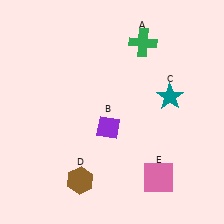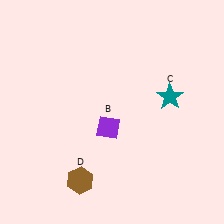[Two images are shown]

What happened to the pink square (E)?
The pink square (E) was removed in Image 2. It was in the bottom-right area of Image 1.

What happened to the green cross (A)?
The green cross (A) was removed in Image 2. It was in the top-right area of Image 1.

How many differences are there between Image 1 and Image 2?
There are 2 differences between the two images.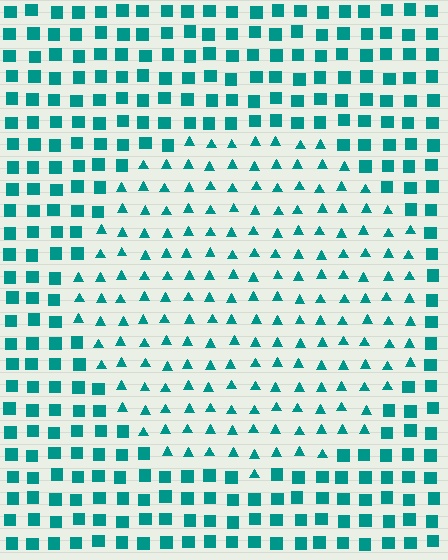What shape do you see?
I see a circle.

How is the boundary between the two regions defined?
The boundary is defined by a change in element shape: triangles inside vs. squares outside. All elements share the same color and spacing.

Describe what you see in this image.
The image is filled with small teal elements arranged in a uniform grid. A circle-shaped region contains triangles, while the surrounding area contains squares. The boundary is defined purely by the change in element shape.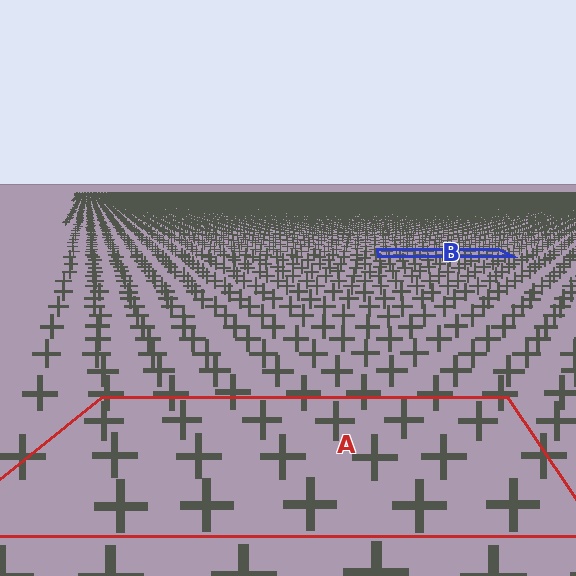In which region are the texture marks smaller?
The texture marks are smaller in region B, because it is farther away.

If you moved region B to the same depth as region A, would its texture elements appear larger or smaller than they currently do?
They would appear larger. At a closer depth, the same texture elements are projected at a bigger on-screen size.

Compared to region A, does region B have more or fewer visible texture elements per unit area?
Region B has more texture elements per unit area — they are packed more densely because it is farther away.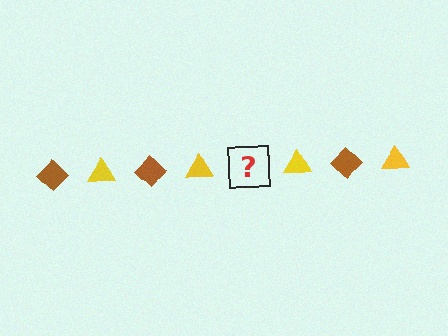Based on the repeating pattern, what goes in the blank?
The blank should be a brown diamond.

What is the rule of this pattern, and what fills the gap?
The rule is that the pattern alternates between brown diamond and yellow triangle. The gap should be filled with a brown diamond.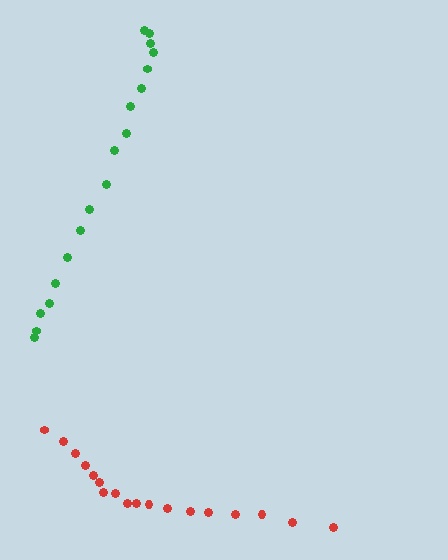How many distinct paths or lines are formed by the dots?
There are 2 distinct paths.